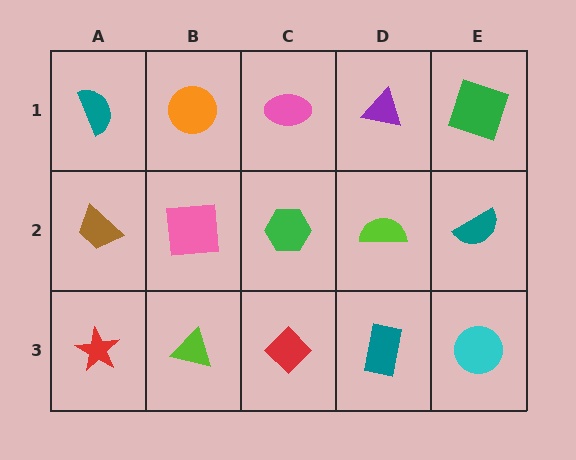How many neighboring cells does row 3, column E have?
2.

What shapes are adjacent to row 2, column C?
A pink ellipse (row 1, column C), a red diamond (row 3, column C), a pink square (row 2, column B), a lime semicircle (row 2, column D).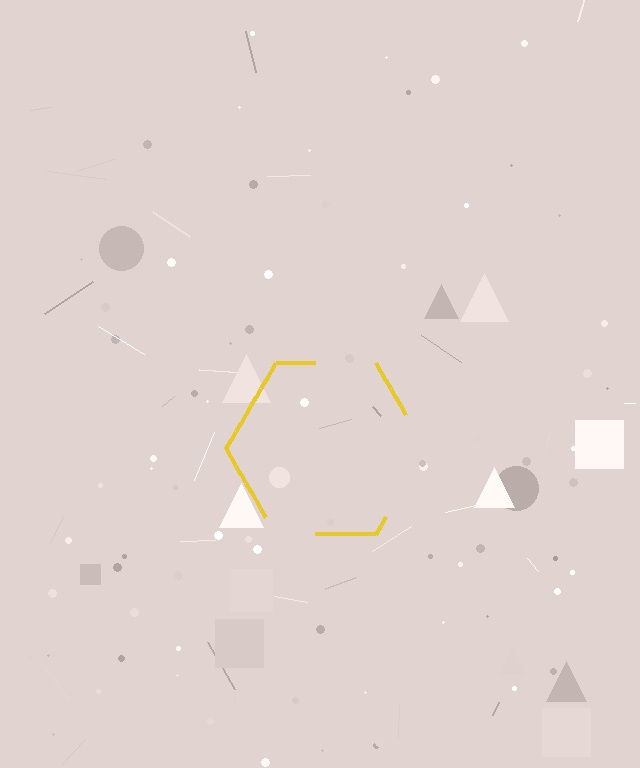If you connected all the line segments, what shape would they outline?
They would outline a hexagon.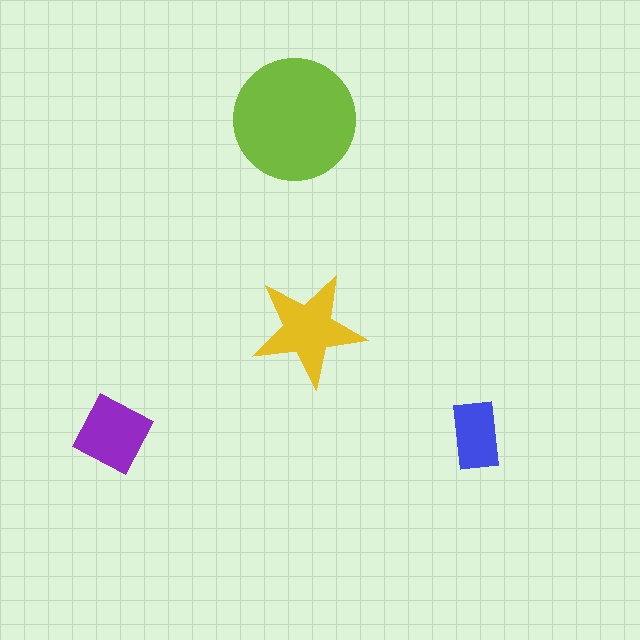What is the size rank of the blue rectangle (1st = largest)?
4th.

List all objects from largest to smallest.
The lime circle, the yellow star, the purple diamond, the blue rectangle.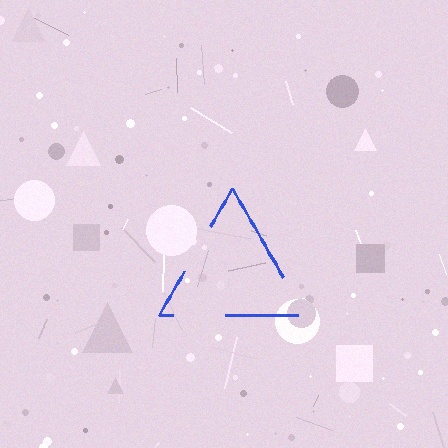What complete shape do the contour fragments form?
The contour fragments form a triangle.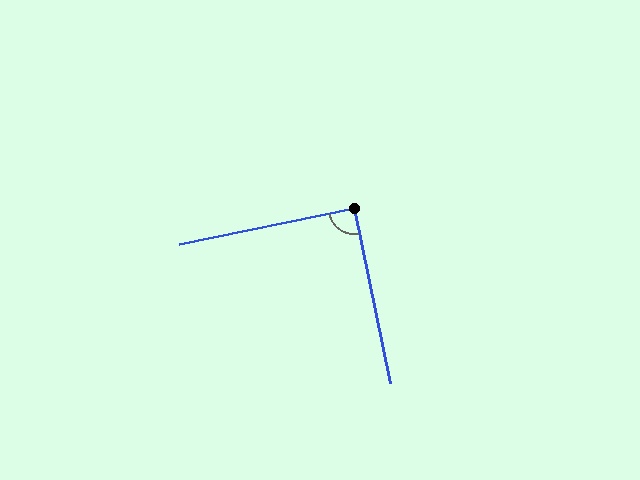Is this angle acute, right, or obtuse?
It is approximately a right angle.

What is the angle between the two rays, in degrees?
Approximately 90 degrees.